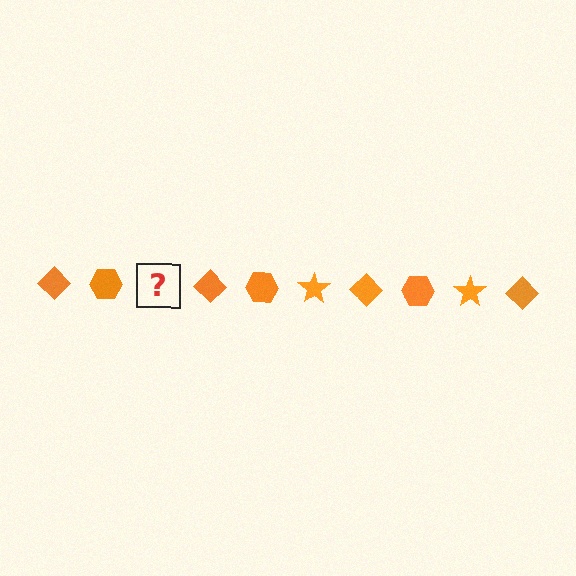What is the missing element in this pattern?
The missing element is an orange star.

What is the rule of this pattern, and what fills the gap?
The rule is that the pattern cycles through diamond, hexagon, star shapes in orange. The gap should be filled with an orange star.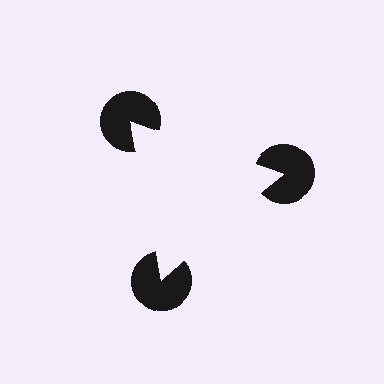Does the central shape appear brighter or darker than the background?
It typically appears slightly brighter than the background, even though no actual brightness change is drawn.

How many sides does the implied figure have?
3 sides.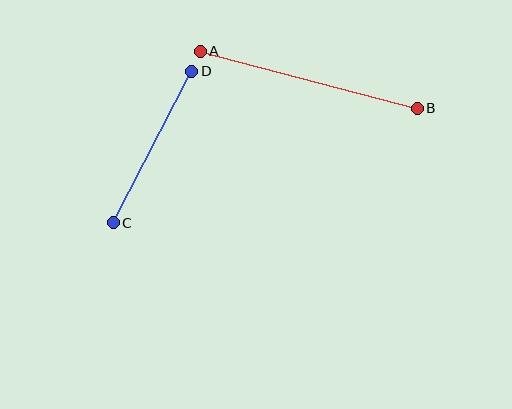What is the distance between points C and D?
The distance is approximately 170 pixels.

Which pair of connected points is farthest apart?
Points A and B are farthest apart.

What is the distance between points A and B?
The distance is approximately 225 pixels.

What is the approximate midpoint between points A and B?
The midpoint is at approximately (309, 80) pixels.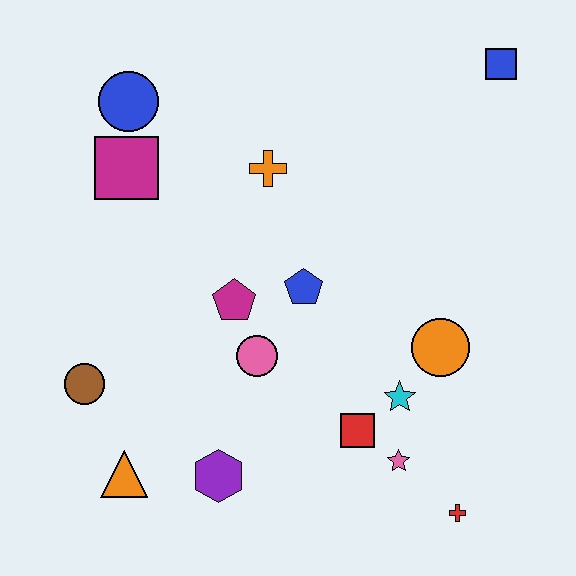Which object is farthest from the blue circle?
The red cross is farthest from the blue circle.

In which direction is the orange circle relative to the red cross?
The orange circle is above the red cross.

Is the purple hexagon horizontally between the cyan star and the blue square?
No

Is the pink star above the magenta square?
No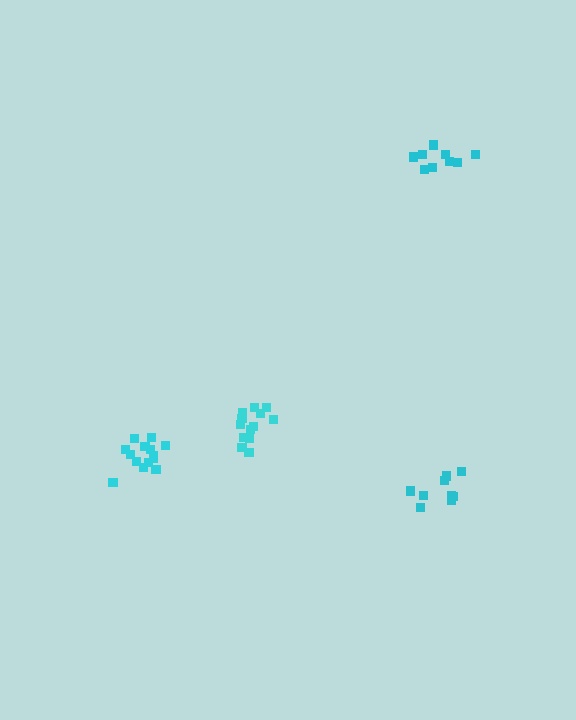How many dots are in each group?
Group 1: 9 dots, Group 2: 14 dots, Group 3: 9 dots, Group 4: 13 dots (45 total).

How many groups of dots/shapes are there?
There are 4 groups.